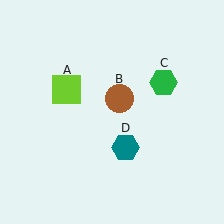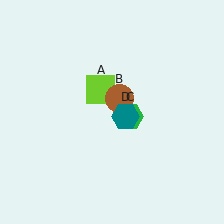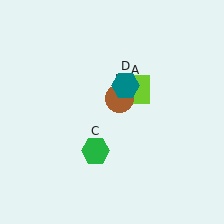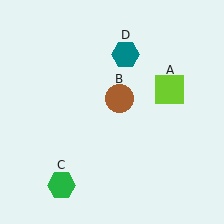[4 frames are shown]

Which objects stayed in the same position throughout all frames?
Brown circle (object B) remained stationary.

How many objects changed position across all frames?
3 objects changed position: lime square (object A), green hexagon (object C), teal hexagon (object D).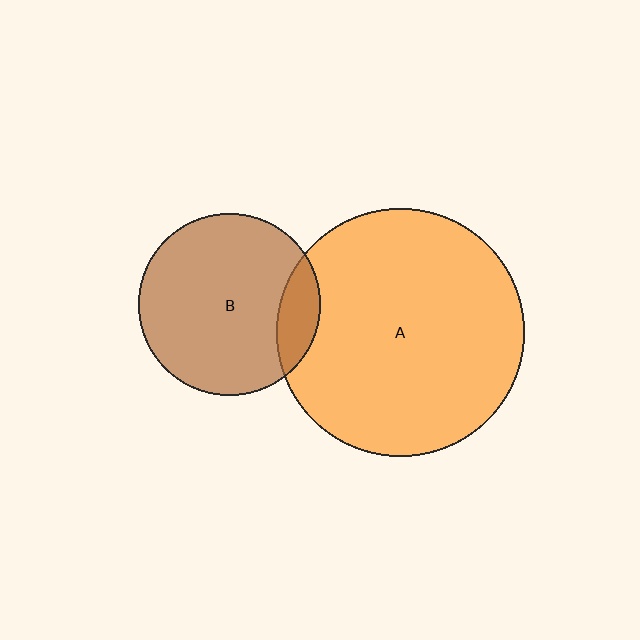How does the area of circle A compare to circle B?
Approximately 1.9 times.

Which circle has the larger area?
Circle A (orange).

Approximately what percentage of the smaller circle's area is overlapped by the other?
Approximately 15%.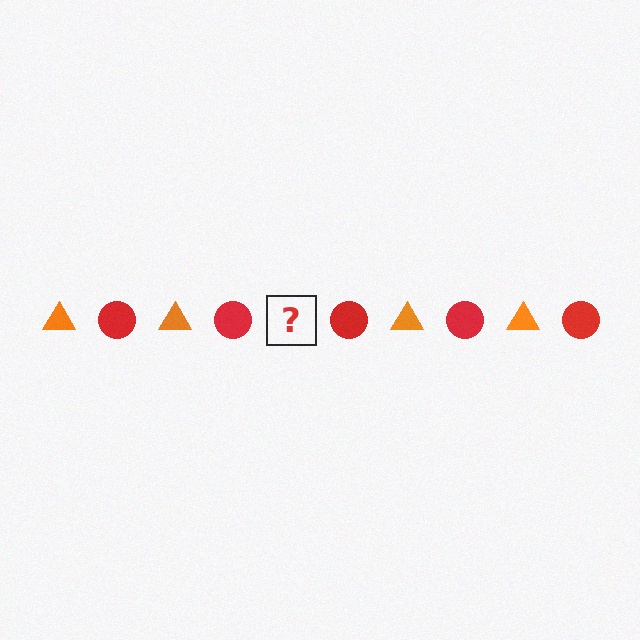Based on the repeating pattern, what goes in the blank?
The blank should be an orange triangle.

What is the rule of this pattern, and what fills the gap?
The rule is that the pattern alternates between orange triangle and red circle. The gap should be filled with an orange triangle.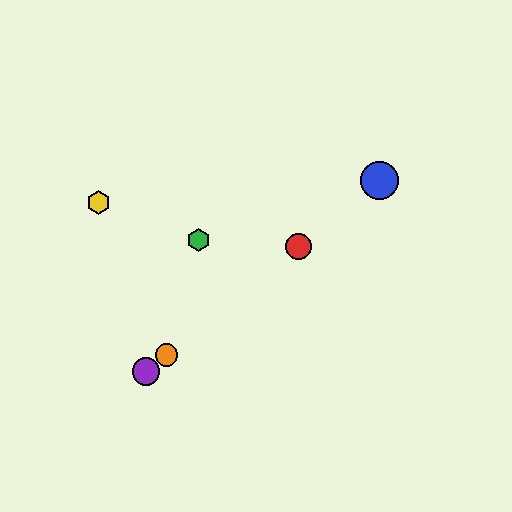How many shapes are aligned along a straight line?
4 shapes (the red circle, the blue circle, the purple circle, the orange circle) are aligned along a straight line.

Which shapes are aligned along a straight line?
The red circle, the blue circle, the purple circle, the orange circle are aligned along a straight line.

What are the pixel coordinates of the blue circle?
The blue circle is at (380, 181).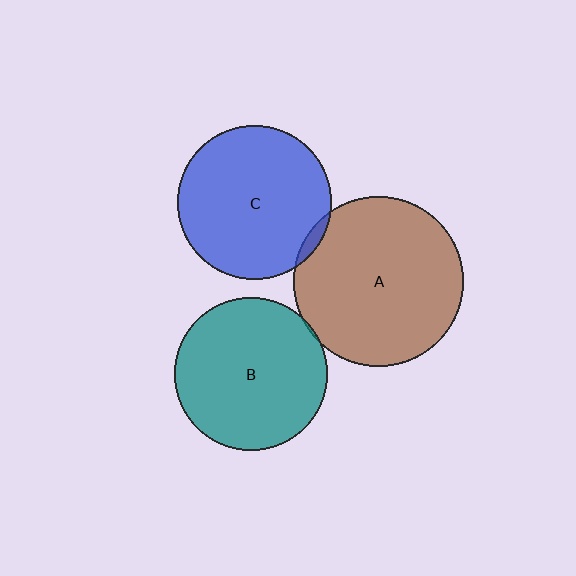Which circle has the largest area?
Circle A (brown).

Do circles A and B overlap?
Yes.